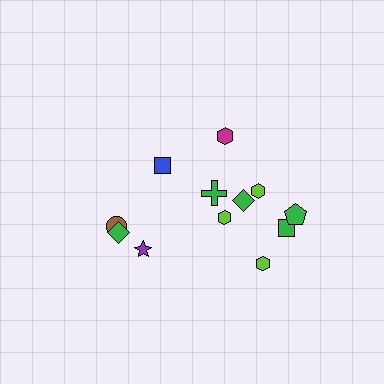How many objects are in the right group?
There are 8 objects.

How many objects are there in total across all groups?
There are 12 objects.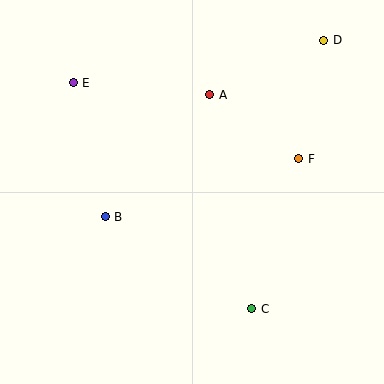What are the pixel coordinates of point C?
Point C is at (252, 309).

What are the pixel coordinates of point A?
Point A is at (210, 95).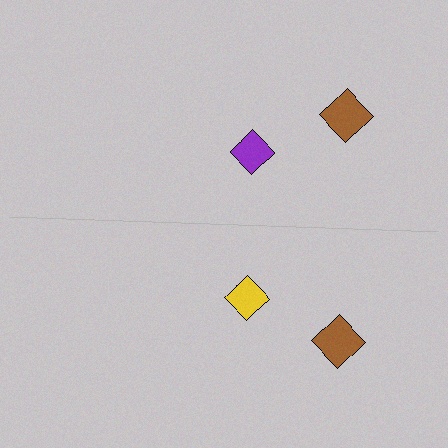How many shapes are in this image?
There are 4 shapes in this image.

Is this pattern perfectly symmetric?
No, the pattern is not perfectly symmetric. The yellow diamond on the bottom side breaks the symmetry — its mirror counterpart is purple.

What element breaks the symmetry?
The yellow diamond on the bottom side breaks the symmetry — its mirror counterpart is purple.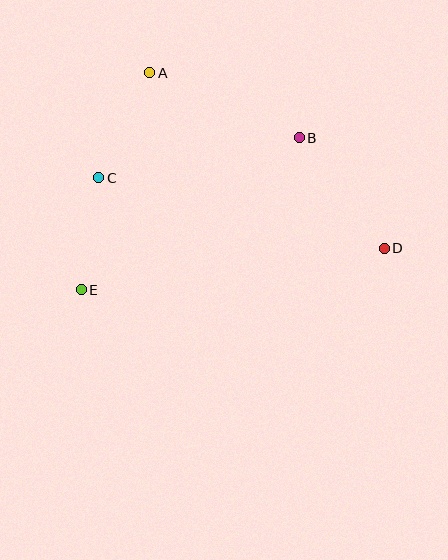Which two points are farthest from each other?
Points D and E are farthest from each other.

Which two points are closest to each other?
Points C and E are closest to each other.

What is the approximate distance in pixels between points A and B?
The distance between A and B is approximately 163 pixels.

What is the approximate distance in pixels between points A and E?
The distance between A and E is approximately 227 pixels.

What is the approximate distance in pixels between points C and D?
The distance between C and D is approximately 294 pixels.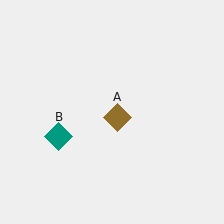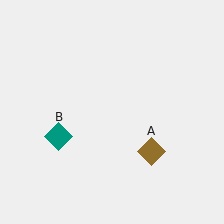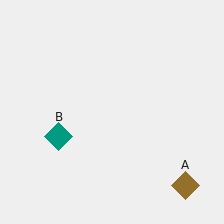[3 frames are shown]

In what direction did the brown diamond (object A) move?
The brown diamond (object A) moved down and to the right.